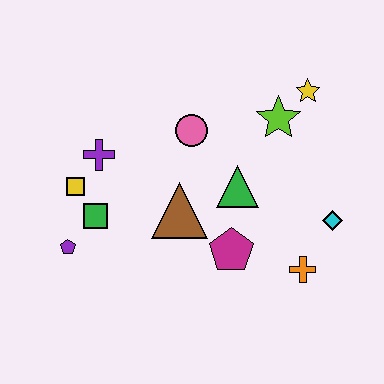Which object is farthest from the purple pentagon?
The yellow star is farthest from the purple pentagon.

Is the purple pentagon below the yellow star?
Yes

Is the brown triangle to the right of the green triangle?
No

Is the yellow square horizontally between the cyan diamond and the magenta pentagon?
No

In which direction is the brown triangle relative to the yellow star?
The brown triangle is to the left of the yellow star.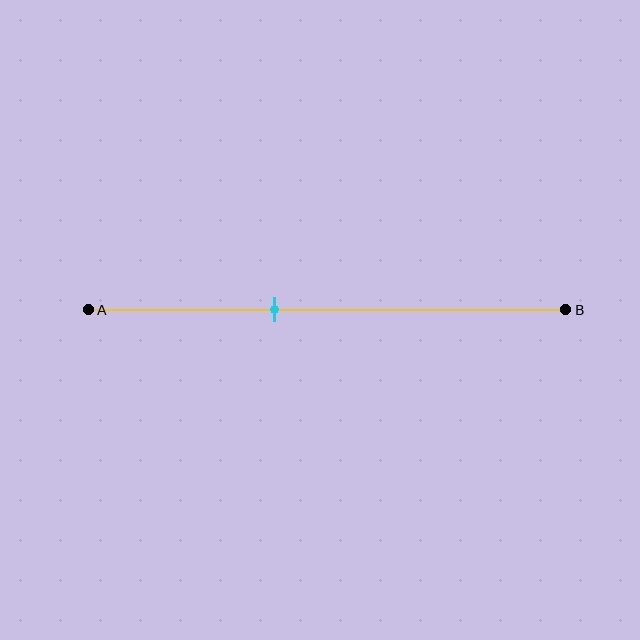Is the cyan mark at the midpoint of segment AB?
No, the mark is at about 40% from A, not at the 50% midpoint.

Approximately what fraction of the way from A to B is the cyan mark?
The cyan mark is approximately 40% of the way from A to B.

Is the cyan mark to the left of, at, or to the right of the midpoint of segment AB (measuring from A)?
The cyan mark is to the left of the midpoint of segment AB.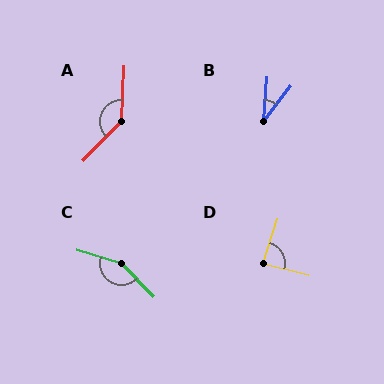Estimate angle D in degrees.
Approximately 86 degrees.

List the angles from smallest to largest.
B (34°), D (86°), A (139°), C (151°).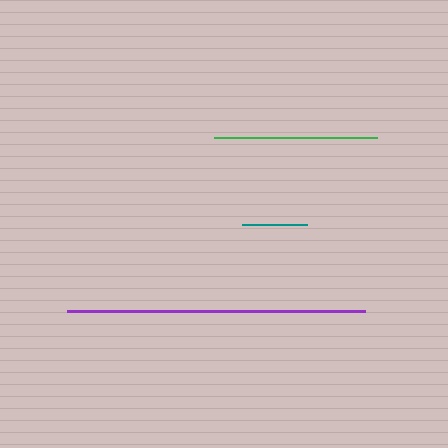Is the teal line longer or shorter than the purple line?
The purple line is longer than the teal line.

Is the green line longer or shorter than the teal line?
The green line is longer than the teal line.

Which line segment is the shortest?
The teal line is the shortest at approximately 65 pixels.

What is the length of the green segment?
The green segment is approximately 163 pixels long.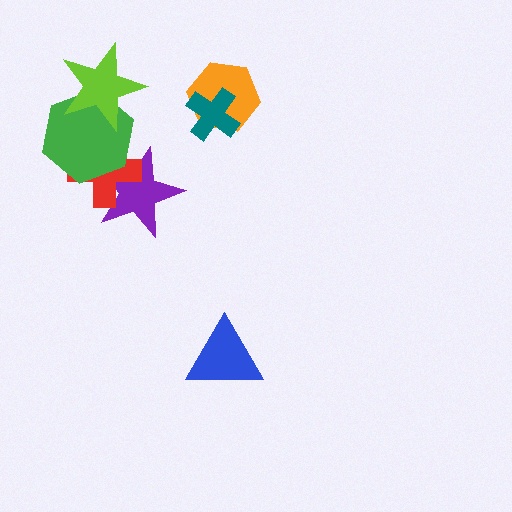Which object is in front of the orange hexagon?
The teal cross is in front of the orange hexagon.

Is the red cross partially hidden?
Yes, it is partially covered by another shape.